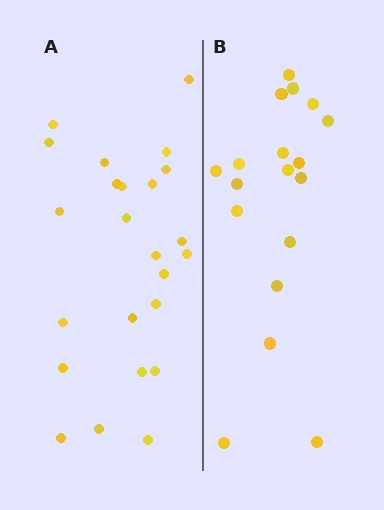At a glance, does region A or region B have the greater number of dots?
Region A (the left region) has more dots.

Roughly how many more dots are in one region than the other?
Region A has about 6 more dots than region B.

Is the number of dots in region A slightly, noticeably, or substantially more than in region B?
Region A has noticeably more, but not dramatically so. The ratio is roughly 1.3 to 1.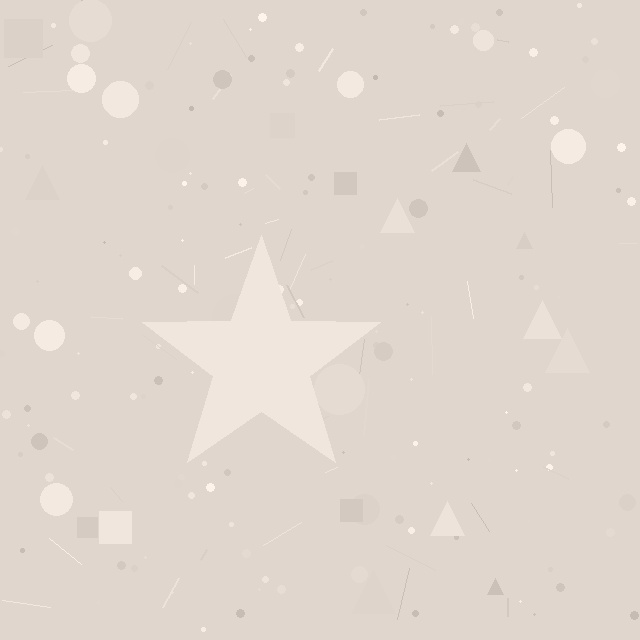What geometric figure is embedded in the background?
A star is embedded in the background.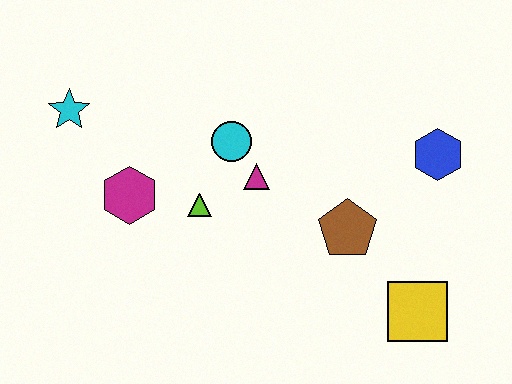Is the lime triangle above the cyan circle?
No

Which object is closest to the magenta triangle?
The cyan circle is closest to the magenta triangle.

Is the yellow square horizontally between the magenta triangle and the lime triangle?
No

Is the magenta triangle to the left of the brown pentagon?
Yes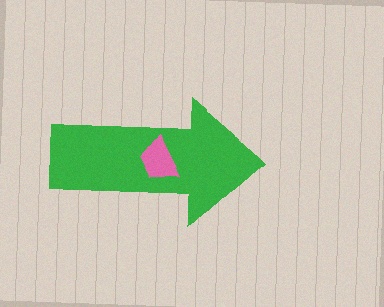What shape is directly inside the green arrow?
The pink trapezoid.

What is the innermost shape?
The pink trapezoid.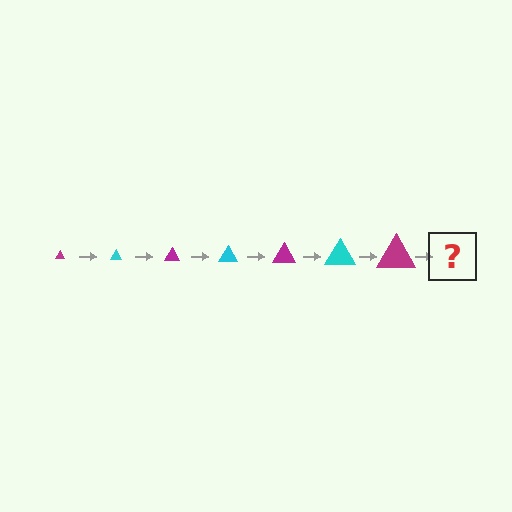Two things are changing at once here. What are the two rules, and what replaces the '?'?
The two rules are that the triangle grows larger each step and the color cycles through magenta and cyan. The '?' should be a cyan triangle, larger than the previous one.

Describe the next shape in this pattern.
It should be a cyan triangle, larger than the previous one.